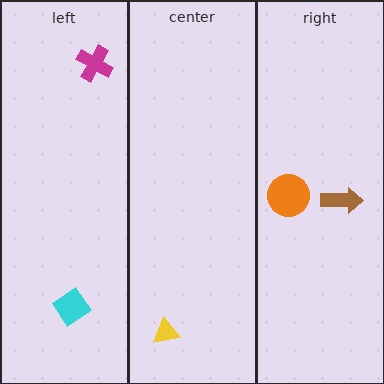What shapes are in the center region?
The yellow triangle.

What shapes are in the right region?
The orange circle, the brown arrow.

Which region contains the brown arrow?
The right region.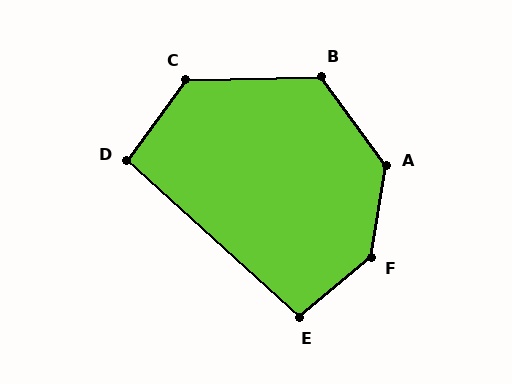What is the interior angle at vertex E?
Approximately 98 degrees (obtuse).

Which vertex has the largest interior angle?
F, at approximately 139 degrees.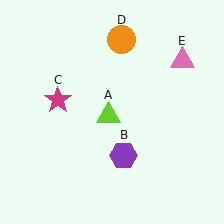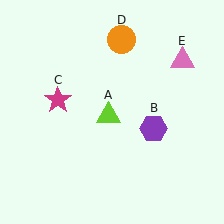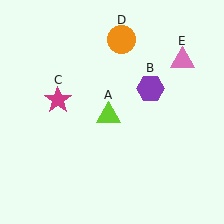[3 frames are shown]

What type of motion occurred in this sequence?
The purple hexagon (object B) rotated counterclockwise around the center of the scene.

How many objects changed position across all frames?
1 object changed position: purple hexagon (object B).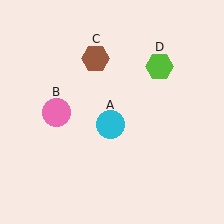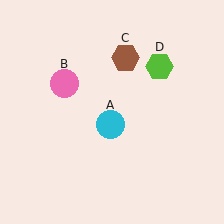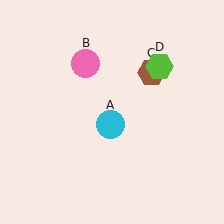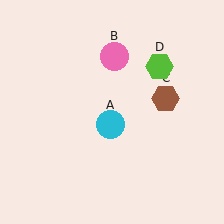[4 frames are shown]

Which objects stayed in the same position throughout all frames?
Cyan circle (object A) and lime hexagon (object D) remained stationary.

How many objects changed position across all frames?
2 objects changed position: pink circle (object B), brown hexagon (object C).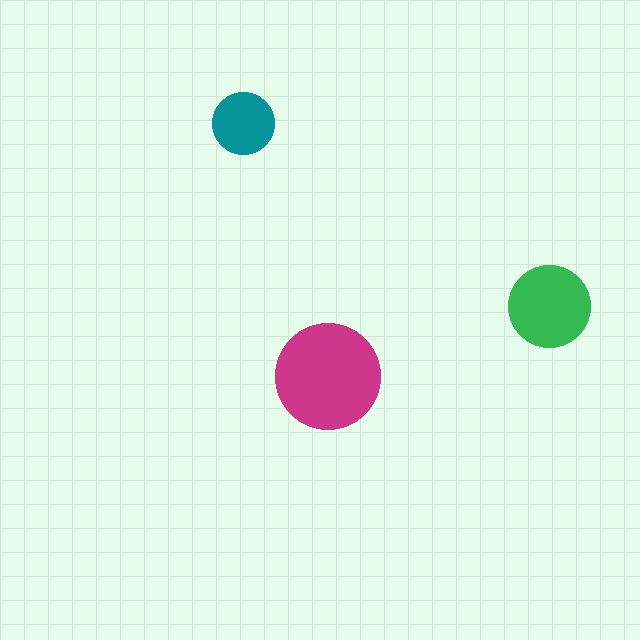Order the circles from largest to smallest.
the magenta one, the green one, the teal one.